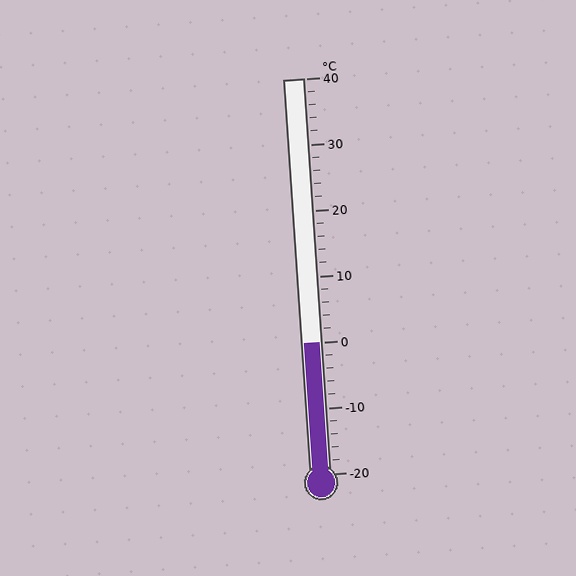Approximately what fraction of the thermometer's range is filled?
The thermometer is filled to approximately 35% of its range.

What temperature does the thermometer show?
The thermometer shows approximately 0°C.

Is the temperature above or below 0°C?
The temperature is at 0°C.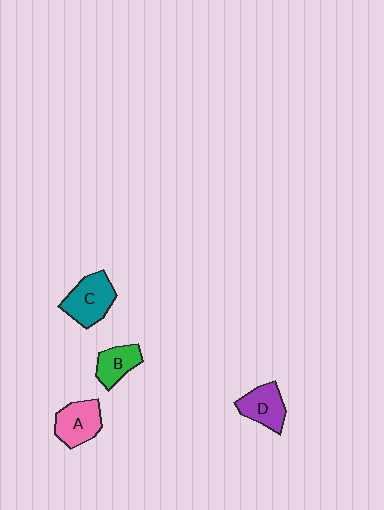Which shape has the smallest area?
Shape B (green).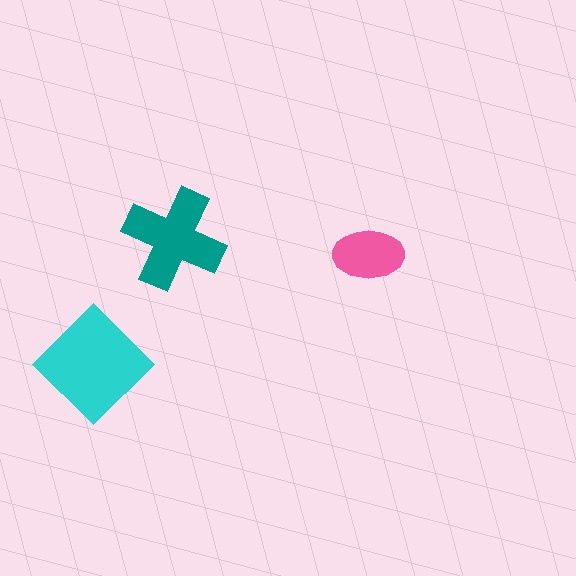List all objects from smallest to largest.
The pink ellipse, the teal cross, the cyan diamond.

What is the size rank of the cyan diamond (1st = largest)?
1st.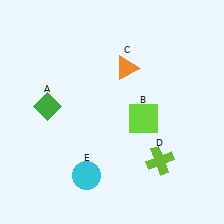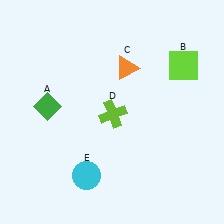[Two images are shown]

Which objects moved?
The objects that moved are: the lime square (B), the lime cross (D).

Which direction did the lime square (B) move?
The lime square (B) moved up.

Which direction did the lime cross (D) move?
The lime cross (D) moved left.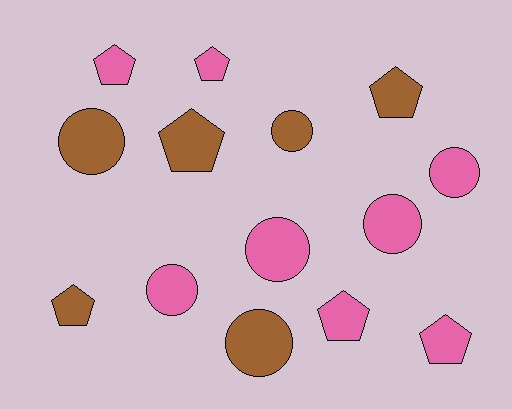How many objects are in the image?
There are 14 objects.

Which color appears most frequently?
Pink, with 8 objects.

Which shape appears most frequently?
Circle, with 7 objects.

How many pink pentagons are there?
There are 4 pink pentagons.